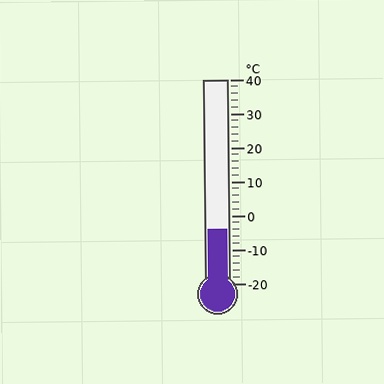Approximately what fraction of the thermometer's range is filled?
The thermometer is filled to approximately 25% of its range.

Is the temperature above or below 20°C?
The temperature is below 20°C.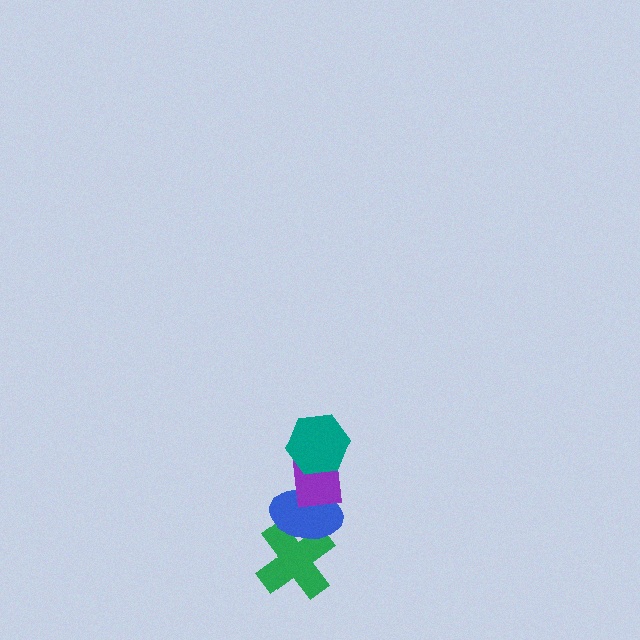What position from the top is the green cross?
The green cross is 4th from the top.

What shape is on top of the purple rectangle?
The teal hexagon is on top of the purple rectangle.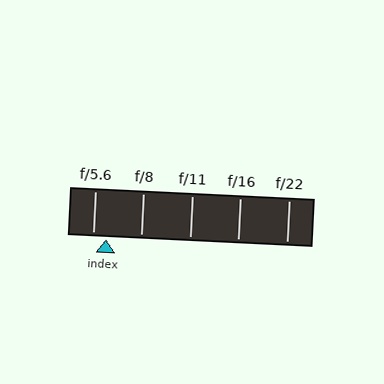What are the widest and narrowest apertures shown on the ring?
The widest aperture shown is f/5.6 and the narrowest is f/22.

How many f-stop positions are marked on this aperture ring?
There are 5 f-stop positions marked.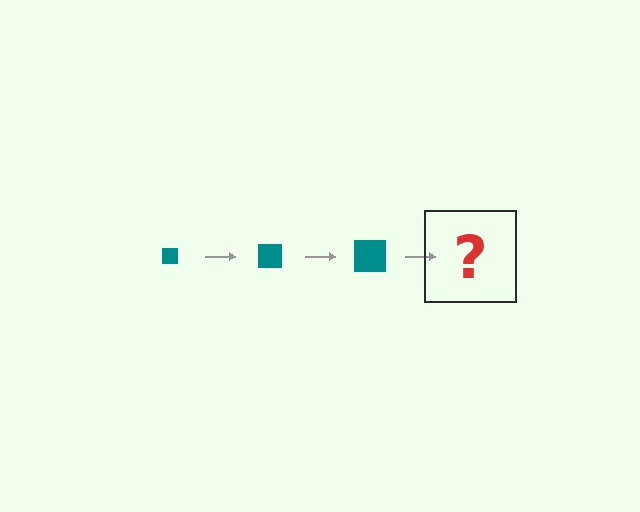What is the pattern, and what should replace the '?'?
The pattern is that the square gets progressively larger each step. The '?' should be a teal square, larger than the previous one.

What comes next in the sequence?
The next element should be a teal square, larger than the previous one.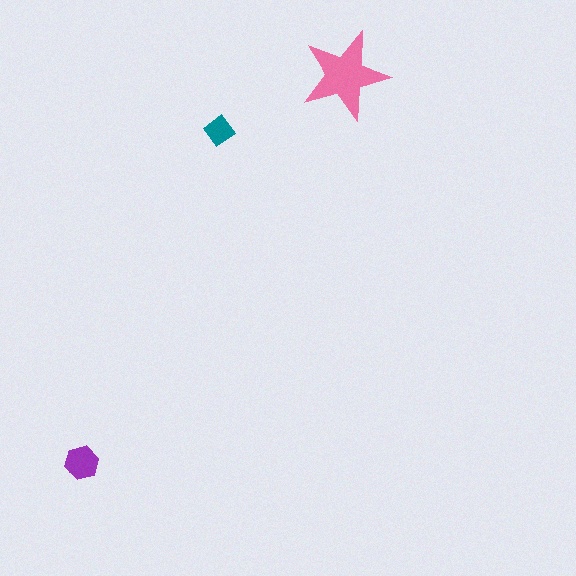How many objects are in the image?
There are 3 objects in the image.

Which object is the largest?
The pink star.